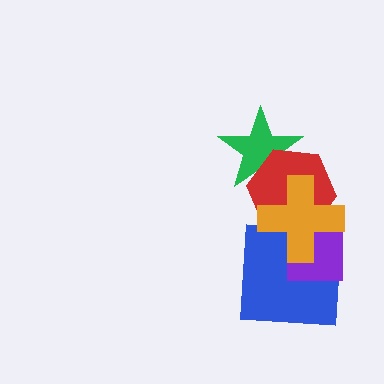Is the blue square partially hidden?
Yes, it is partially covered by another shape.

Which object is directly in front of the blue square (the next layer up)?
The purple square is directly in front of the blue square.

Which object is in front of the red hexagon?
The orange cross is in front of the red hexagon.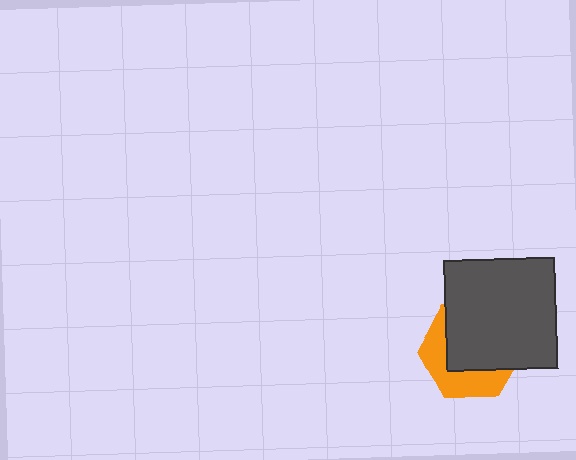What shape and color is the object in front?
The object in front is a dark gray square.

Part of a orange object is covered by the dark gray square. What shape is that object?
It is a hexagon.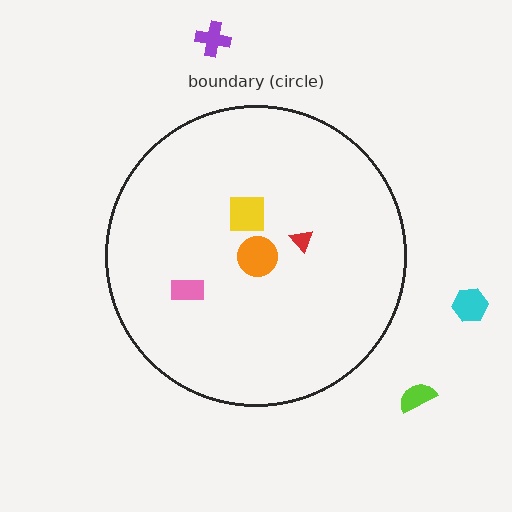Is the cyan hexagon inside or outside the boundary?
Outside.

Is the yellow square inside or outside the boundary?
Inside.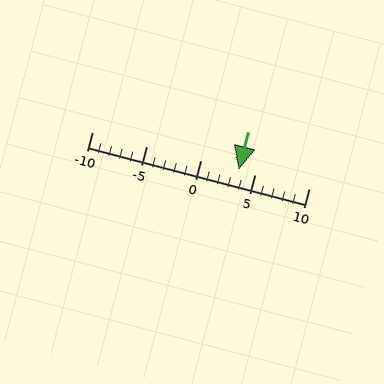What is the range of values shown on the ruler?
The ruler shows values from -10 to 10.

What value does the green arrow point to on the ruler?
The green arrow points to approximately 4.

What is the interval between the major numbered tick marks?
The major tick marks are spaced 5 units apart.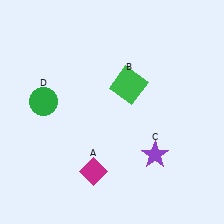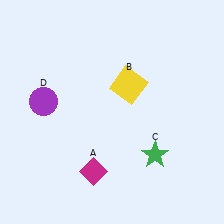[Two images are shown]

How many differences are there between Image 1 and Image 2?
There are 3 differences between the two images.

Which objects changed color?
B changed from green to yellow. C changed from purple to green. D changed from green to purple.